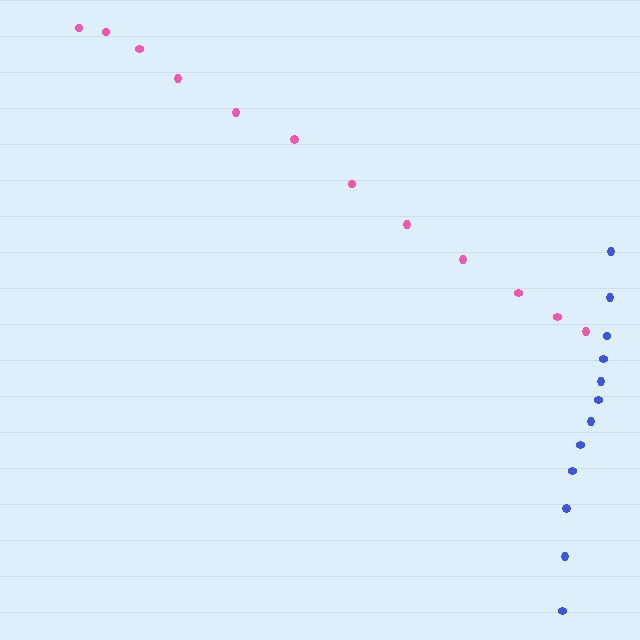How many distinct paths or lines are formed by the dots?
There are 2 distinct paths.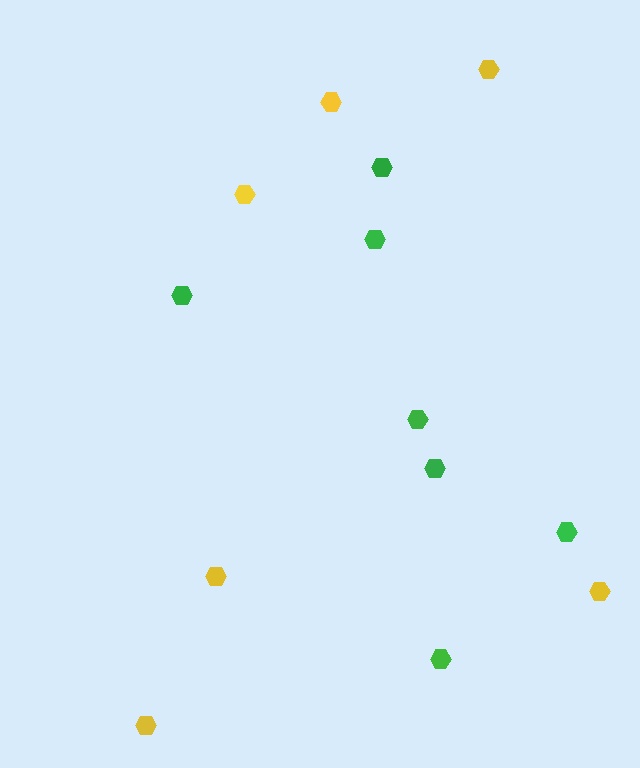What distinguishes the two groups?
There are 2 groups: one group of yellow hexagons (6) and one group of green hexagons (7).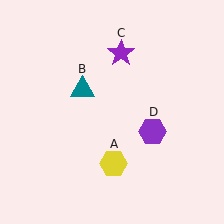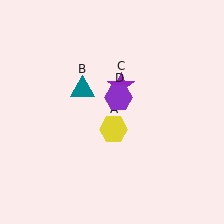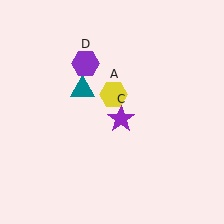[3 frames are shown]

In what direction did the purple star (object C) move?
The purple star (object C) moved down.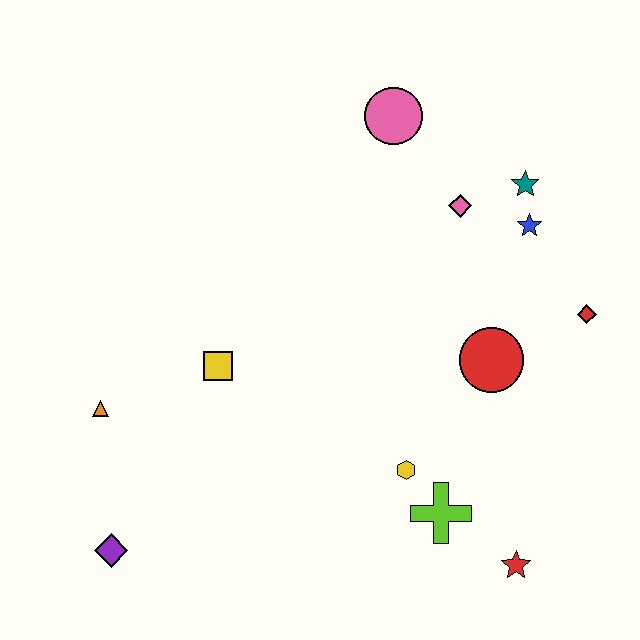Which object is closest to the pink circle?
The pink diamond is closest to the pink circle.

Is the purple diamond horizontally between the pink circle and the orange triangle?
Yes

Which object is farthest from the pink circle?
The purple diamond is farthest from the pink circle.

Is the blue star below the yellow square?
No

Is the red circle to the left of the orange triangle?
No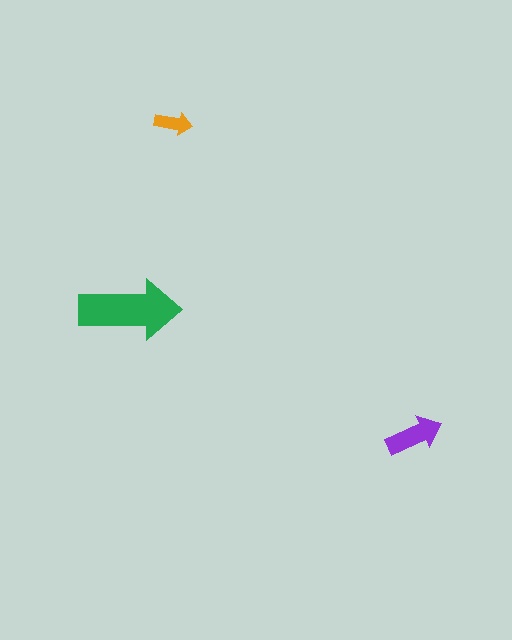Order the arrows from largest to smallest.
the green one, the purple one, the orange one.